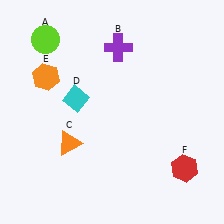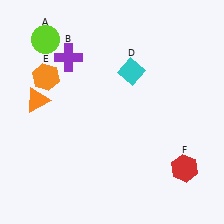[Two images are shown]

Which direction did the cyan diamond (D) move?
The cyan diamond (D) moved right.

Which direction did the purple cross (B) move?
The purple cross (B) moved left.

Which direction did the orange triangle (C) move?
The orange triangle (C) moved up.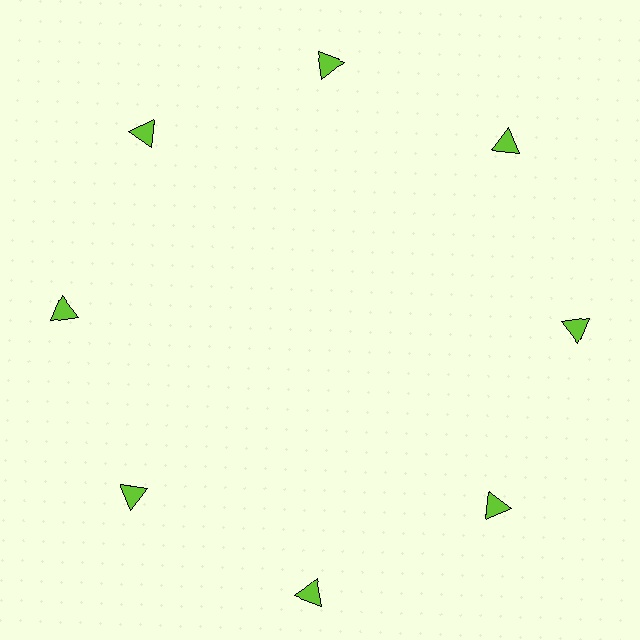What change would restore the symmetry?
The symmetry would be restored by moving it inward, back onto the ring so that all 8 triangles sit at equal angles and equal distance from the center.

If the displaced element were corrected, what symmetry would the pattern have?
It would have 8-fold rotational symmetry — the pattern would map onto itself every 45 degrees.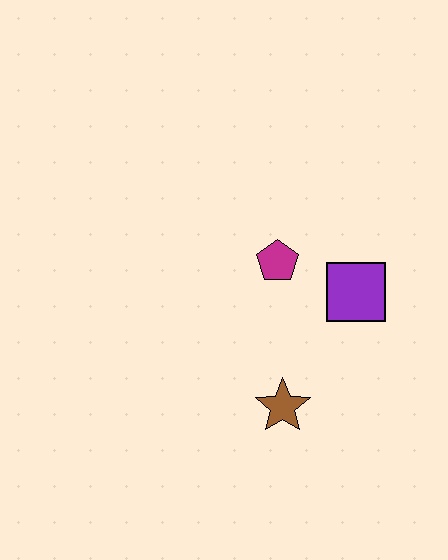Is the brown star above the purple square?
No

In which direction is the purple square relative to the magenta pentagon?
The purple square is to the right of the magenta pentagon.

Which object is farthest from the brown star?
The magenta pentagon is farthest from the brown star.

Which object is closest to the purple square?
The magenta pentagon is closest to the purple square.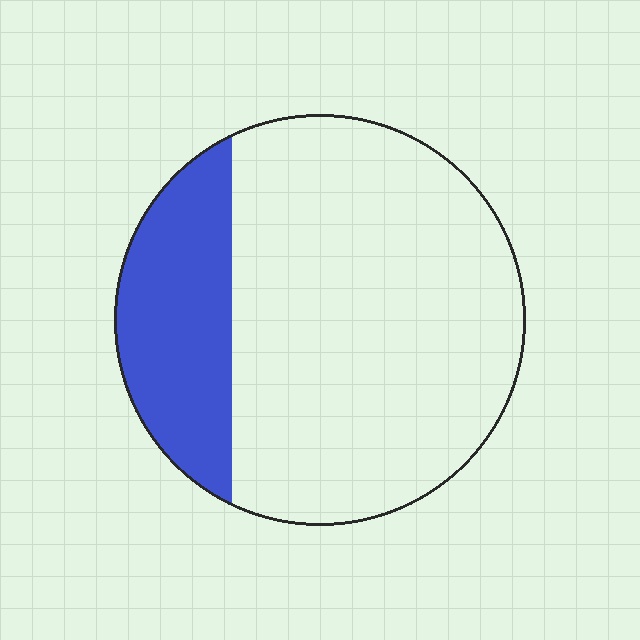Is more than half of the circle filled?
No.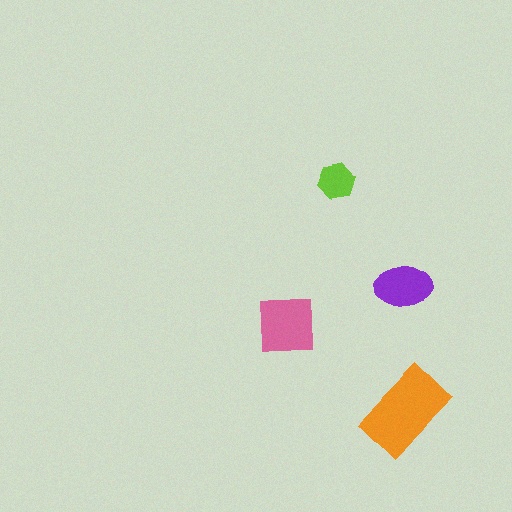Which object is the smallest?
The lime hexagon.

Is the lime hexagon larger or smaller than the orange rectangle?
Smaller.